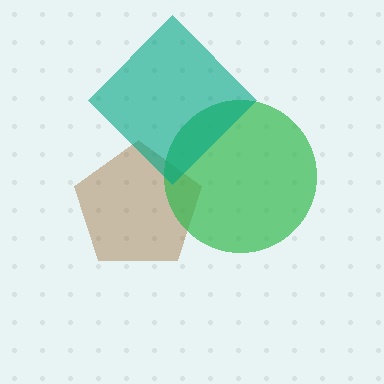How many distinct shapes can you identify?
There are 3 distinct shapes: a brown pentagon, a green circle, a teal diamond.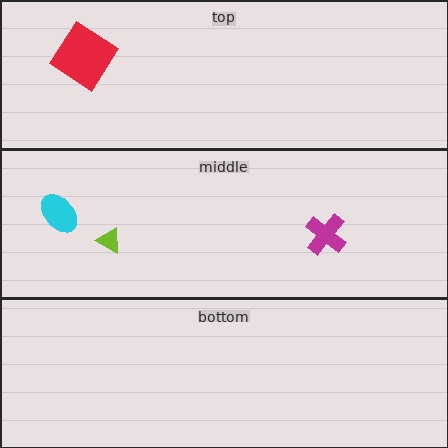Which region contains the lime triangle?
The middle region.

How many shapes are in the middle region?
3.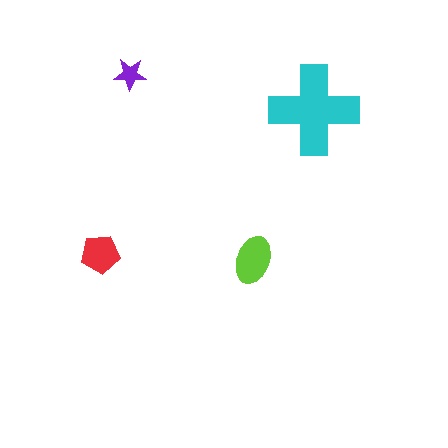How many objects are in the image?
There are 4 objects in the image.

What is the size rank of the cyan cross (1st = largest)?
1st.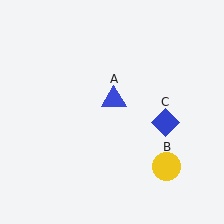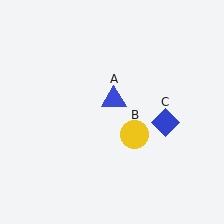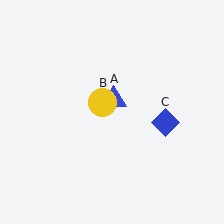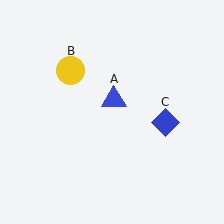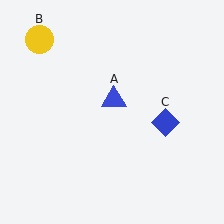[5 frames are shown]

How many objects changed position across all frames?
1 object changed position: yellow circle (object B).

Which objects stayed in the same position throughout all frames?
Blue triangle (object A) and blue diamond (object C) remained stationary.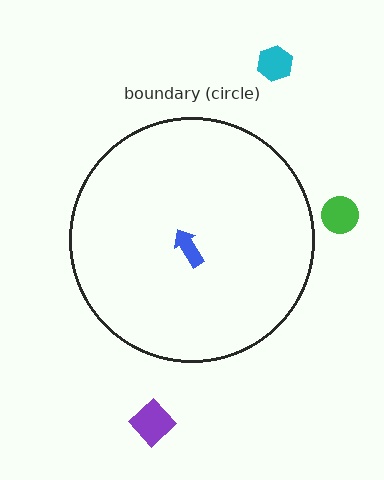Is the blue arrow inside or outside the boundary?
Inside.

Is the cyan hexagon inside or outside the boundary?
Outside.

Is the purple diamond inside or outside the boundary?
Outside.